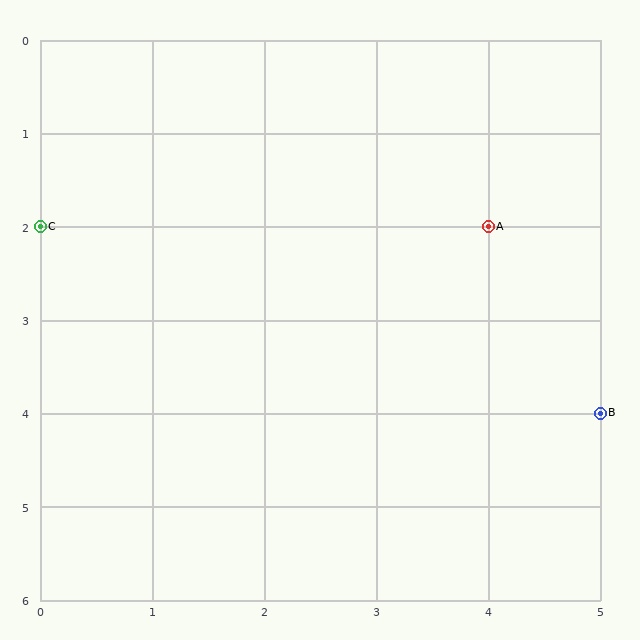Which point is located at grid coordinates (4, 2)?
Point A is at (4, 2).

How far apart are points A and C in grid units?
Points A and C are 4 columns apart.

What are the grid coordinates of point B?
Point B is at grid coordinates (5, 4).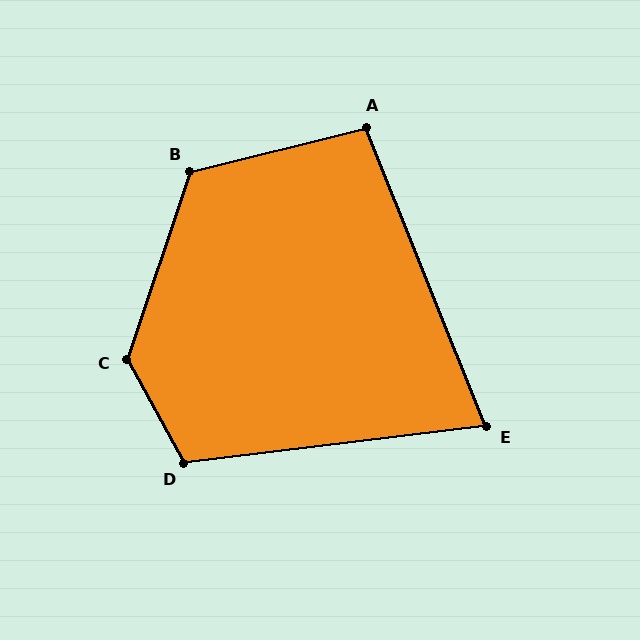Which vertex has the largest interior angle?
C, at approximately 132 degrees.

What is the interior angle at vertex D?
Approximately 112 degrees (obtuse).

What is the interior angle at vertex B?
Approximately 122 degrees (obtuse).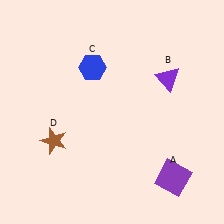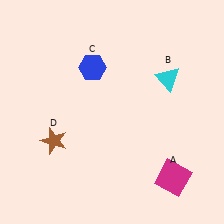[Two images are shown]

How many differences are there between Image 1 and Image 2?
There are 2 differences between the two images.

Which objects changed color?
A changed from purple to magenta. B changed from purple to cyan.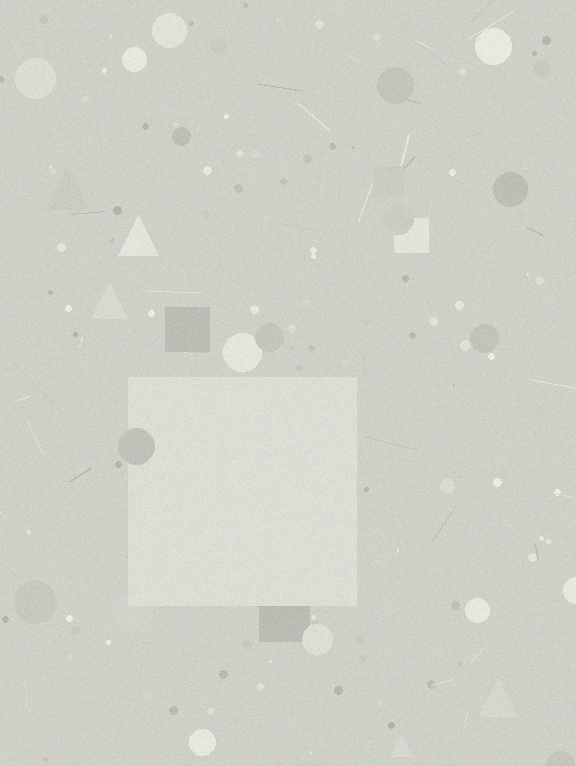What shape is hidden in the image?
A square is hidden in the image.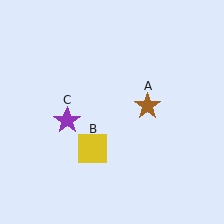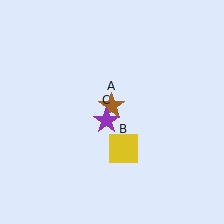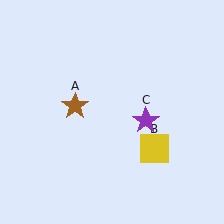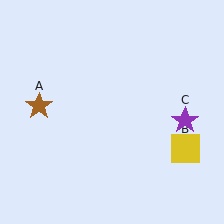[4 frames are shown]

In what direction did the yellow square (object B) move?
The yellow square (object B) moved right.